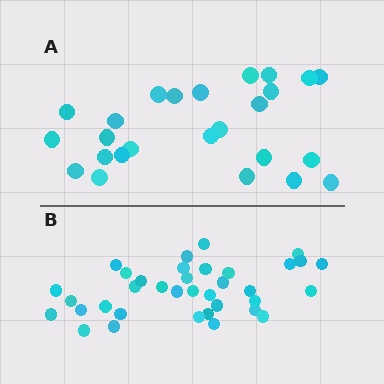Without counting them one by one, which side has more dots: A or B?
Region B (the bottom region) has more dots.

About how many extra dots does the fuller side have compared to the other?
Region B has roughly 12 or so more dots than region A.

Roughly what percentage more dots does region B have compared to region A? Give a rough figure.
About 45% more.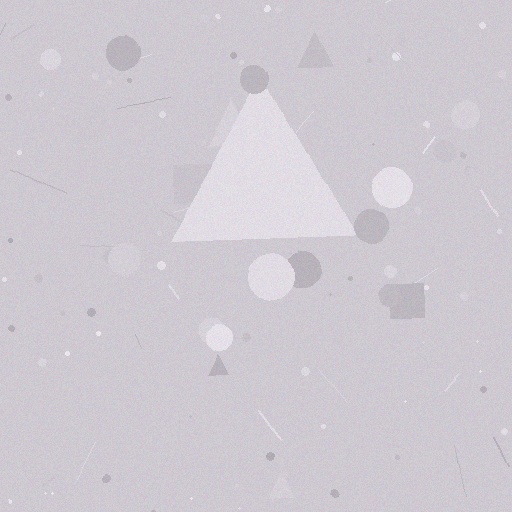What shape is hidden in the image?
A triangle is hidden in the image.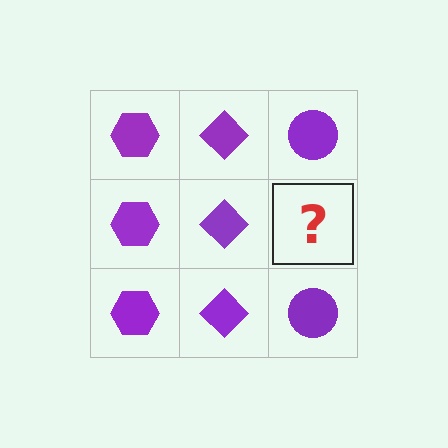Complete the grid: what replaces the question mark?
The question mark should be replaced with a purple circle.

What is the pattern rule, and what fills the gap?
The rule is that each column has a consistent shape. The gap should be filled with a purple circle.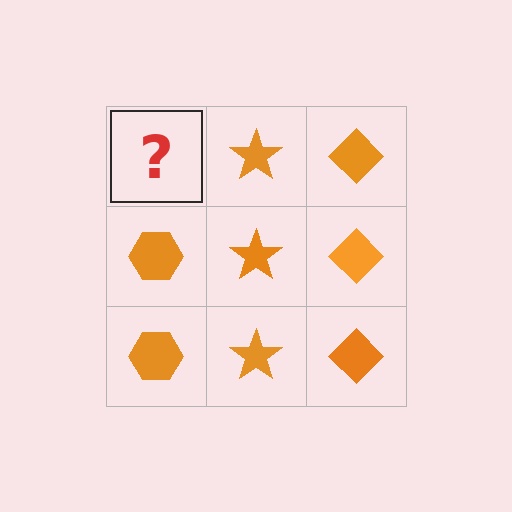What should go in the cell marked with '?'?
The missing cell should contain an orange hexagon.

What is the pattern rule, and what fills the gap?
The rule is that each column has a consistent shape. The gap should be filled with an orange hexagon.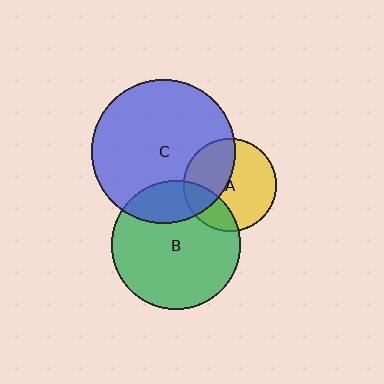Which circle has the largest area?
Circle C (blue).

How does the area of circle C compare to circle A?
Approximately 2.4 times.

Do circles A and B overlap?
Yes.